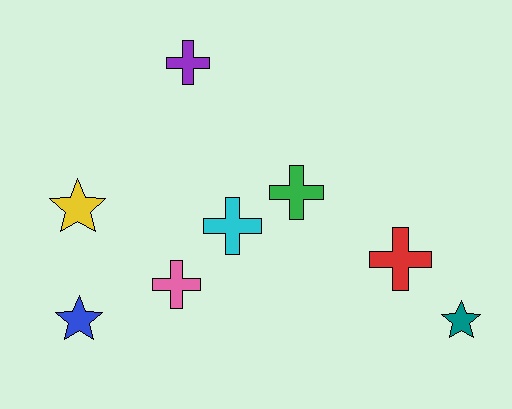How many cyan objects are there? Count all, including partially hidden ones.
There is 1 cyan object.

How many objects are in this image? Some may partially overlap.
There are 8 objects.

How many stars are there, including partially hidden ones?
There are 3 stars.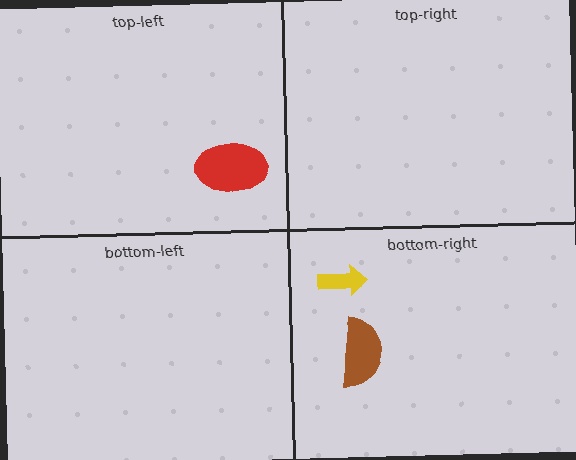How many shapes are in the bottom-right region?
2.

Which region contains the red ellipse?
The top-left region.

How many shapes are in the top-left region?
1.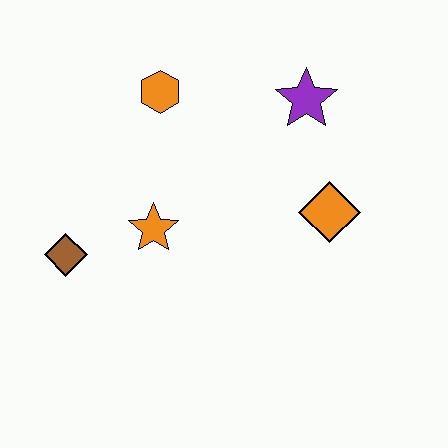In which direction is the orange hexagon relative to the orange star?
The orange hexagon is above the orange star.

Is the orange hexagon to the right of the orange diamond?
No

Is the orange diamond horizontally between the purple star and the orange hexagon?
No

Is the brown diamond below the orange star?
Yes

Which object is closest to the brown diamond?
The orange star is closest to the brown diamond.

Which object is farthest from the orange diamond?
The brown diamond is farthest from the orange diamond.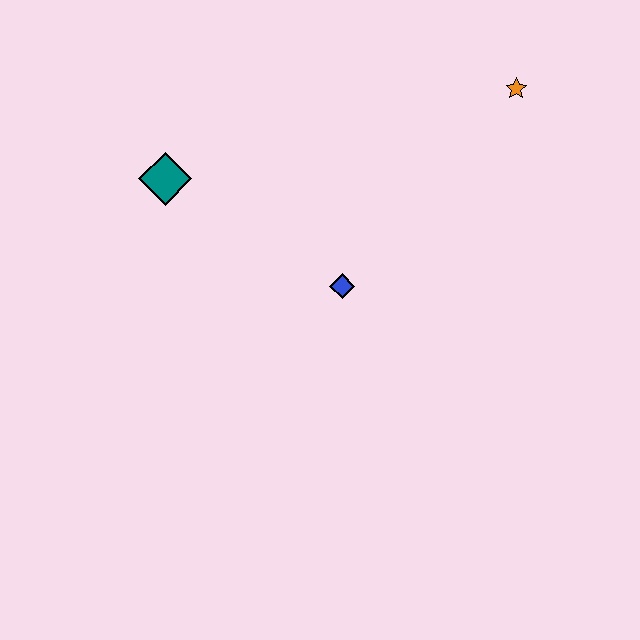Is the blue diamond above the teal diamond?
No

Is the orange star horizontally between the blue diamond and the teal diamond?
No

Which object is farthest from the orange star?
The teal diamond is farthest from the orange star.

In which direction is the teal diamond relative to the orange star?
The teal diamond is to the left of the orange star.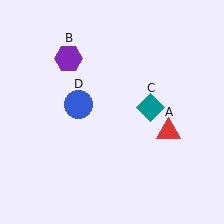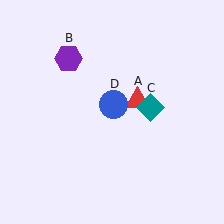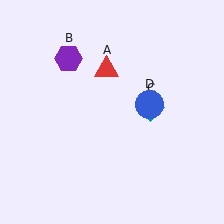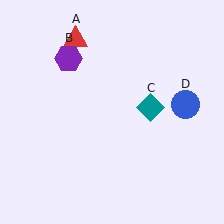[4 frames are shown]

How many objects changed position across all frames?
2 objects changed position: red triangle (object A), blue circle (object D).